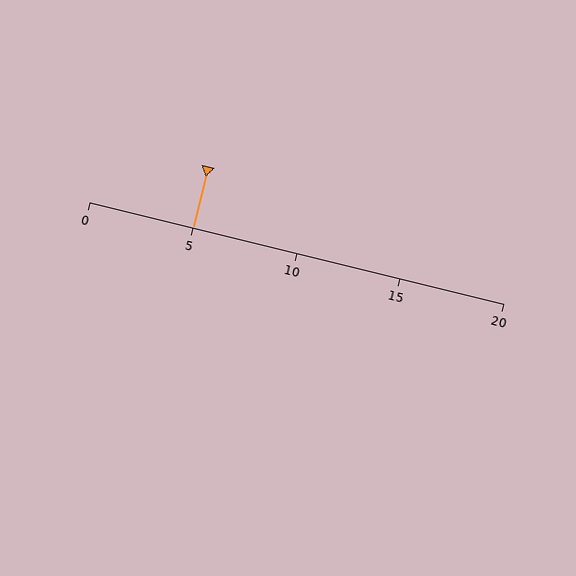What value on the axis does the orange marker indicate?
The marker indicates approximately 5.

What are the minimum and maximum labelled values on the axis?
The axis runs from 0 to 20.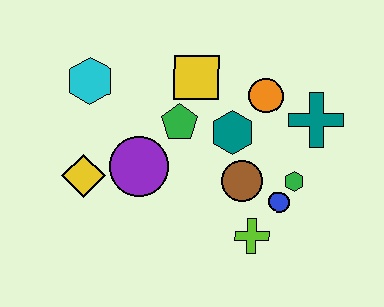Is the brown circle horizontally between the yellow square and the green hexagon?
Yes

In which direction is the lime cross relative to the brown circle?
The lime cross is below the brown circle.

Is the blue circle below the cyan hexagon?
Yes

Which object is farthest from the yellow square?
The lime cross is farthest from the yellow square.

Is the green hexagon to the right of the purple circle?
Yes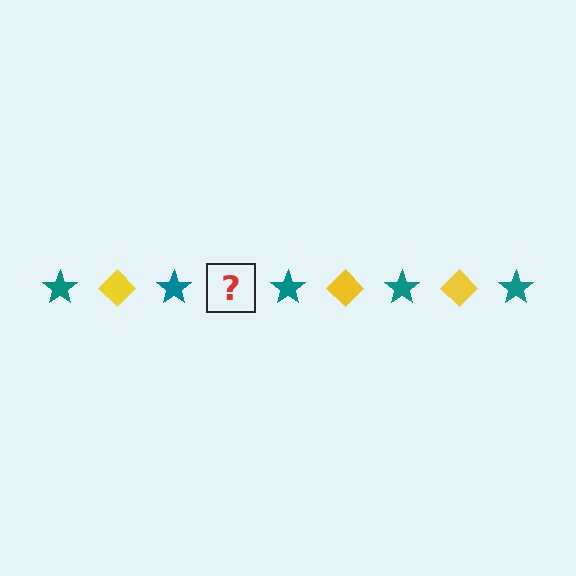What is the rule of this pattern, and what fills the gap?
The rule is that the pattern alternates between teal star and yellow diamond. The gap should be filled with a yellow diamond.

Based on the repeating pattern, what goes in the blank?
The blank should be a yellow diamond.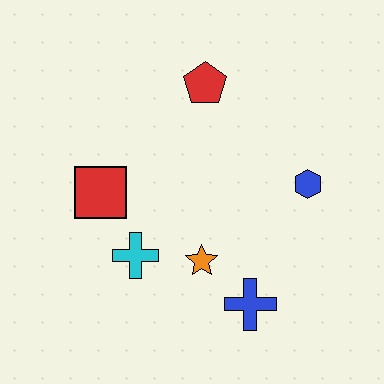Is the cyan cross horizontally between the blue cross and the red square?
Yes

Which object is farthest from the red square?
The blue hexagon is farthest from the red square.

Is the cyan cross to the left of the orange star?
Yes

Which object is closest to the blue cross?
The orange star is closest to the blue cross.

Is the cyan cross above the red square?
No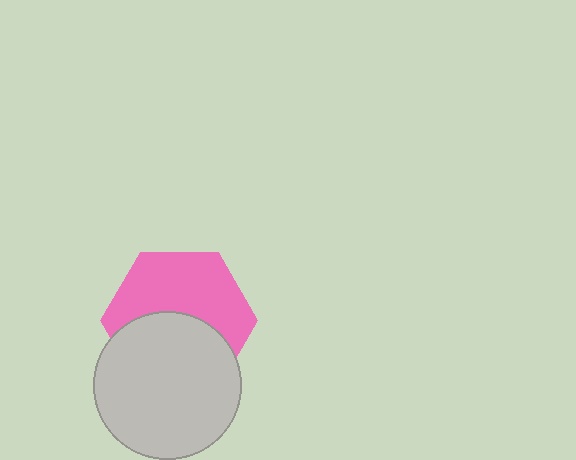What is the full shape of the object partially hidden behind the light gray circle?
The partially hidden object is a pink hexagon.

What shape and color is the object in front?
The object in front is a light gray circle.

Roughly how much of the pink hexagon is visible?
About half of it is visible (roughly 54%).